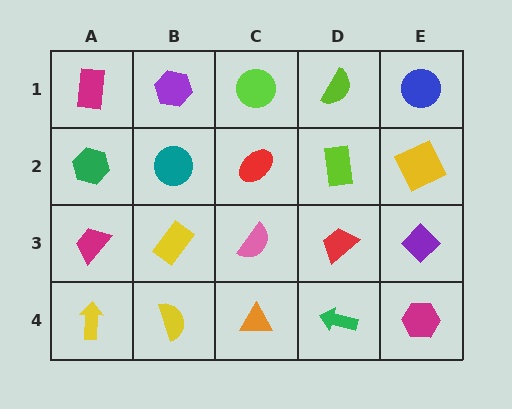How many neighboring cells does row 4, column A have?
2.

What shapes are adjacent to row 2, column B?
A purple hexagon (row 1, column B), a yellow rectangle (row 3, column B), a green hexagon (row 2, column A), a red ellipse (row 2, column C).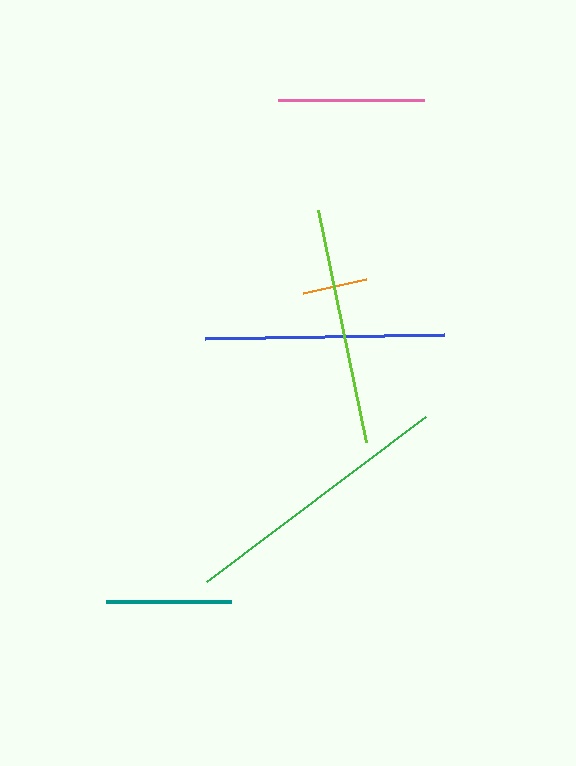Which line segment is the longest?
The green line is the longest at approximately 274 pixels.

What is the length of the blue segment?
The blue segment is approximately 239 pixels long.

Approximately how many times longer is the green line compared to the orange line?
The green line is approximately 4.2 times the length of the orange line.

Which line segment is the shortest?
The orange line is the shortest at approximately 65 pixels.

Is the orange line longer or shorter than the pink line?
The pink line is longer than the orange line.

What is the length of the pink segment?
The pink segment is approximately 146 pixels long.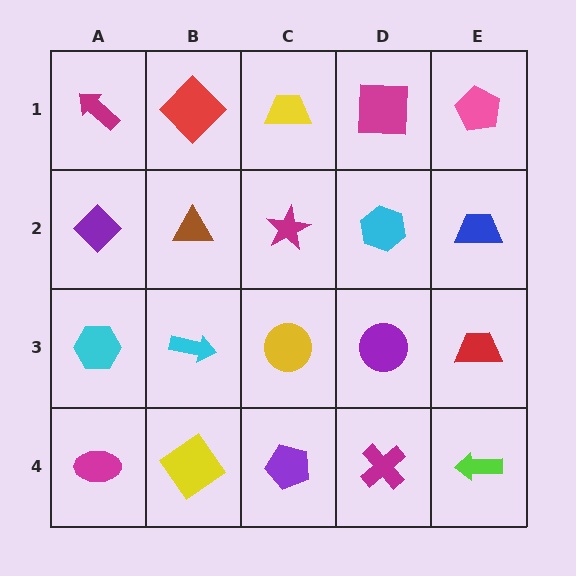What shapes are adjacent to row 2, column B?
A red diamond (row 1, column B), a cyan arrow (row 3, column B), a purple diamond (row 2, column A), a magenta star (row 2, column C).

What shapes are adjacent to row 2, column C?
A yellow trapezoid (row 1, column C), a yellow circle (row 3, column C), a brown triangle (row 2, column B), a cyan hexagon (row 2, column D).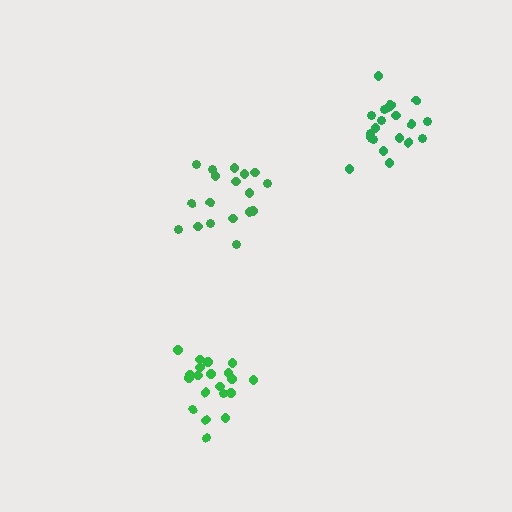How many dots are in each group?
Group 1: 18 dots, Group 2: 20 dots, Group 3: 21 dots (59 total).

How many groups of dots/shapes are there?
There are 3 groups.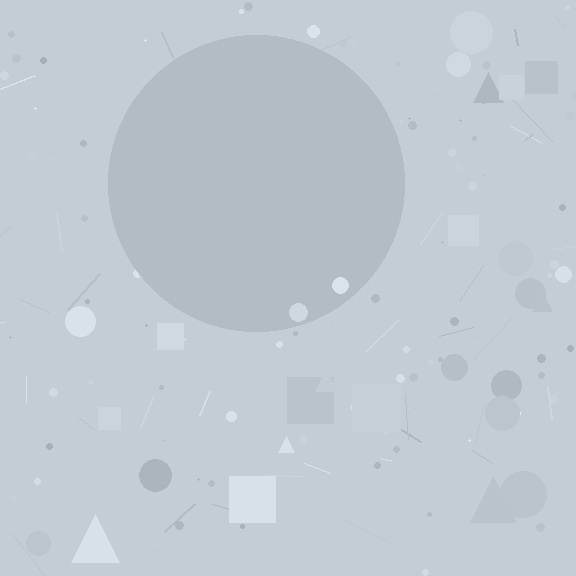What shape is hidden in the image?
A circle is hidden in the image.